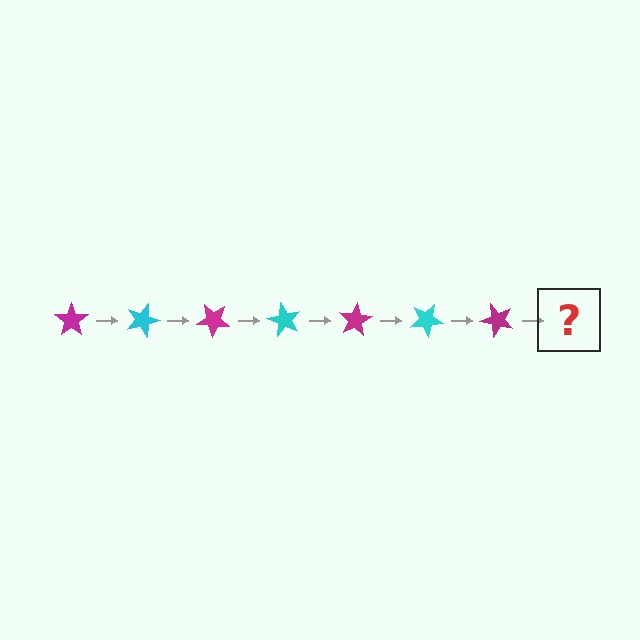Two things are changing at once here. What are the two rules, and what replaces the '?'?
The two rules are that it rotates 20 degrees each step and the color cycles through magenta and cyan. The '?' should be a cyan star, rotated 140 degrees from the start.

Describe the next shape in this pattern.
It should be a cyan star, rotated 140 degrees from the start.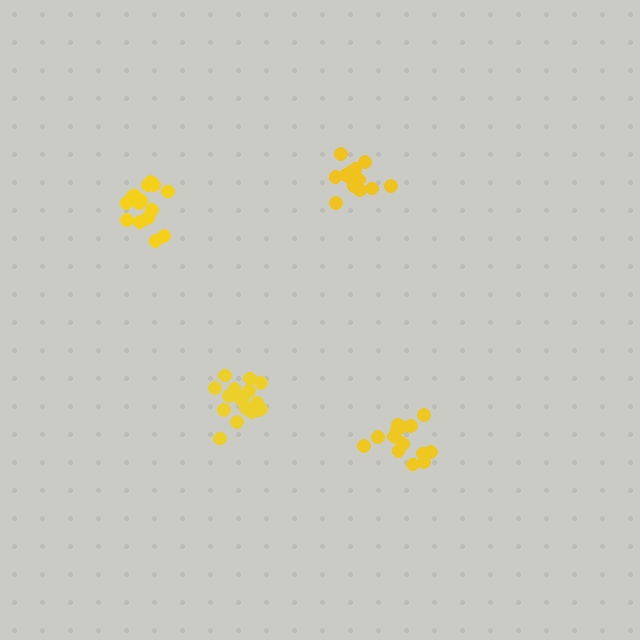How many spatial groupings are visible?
There are 4 spatial groupings.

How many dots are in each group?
Group 1: 14 dots, Group 2: 15 dots, Group 3: 17 dots, Group 4: 16 dots (62 total).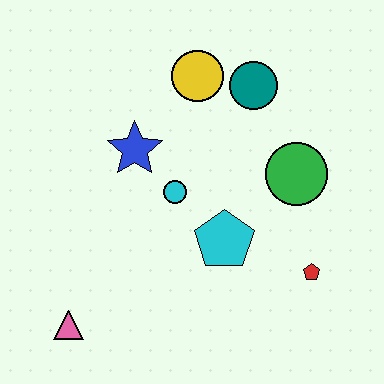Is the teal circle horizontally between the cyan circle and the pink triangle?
No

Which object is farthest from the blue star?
The red pentagon is farthest from the blue star.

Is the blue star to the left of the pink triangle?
No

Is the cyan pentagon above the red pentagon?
Yes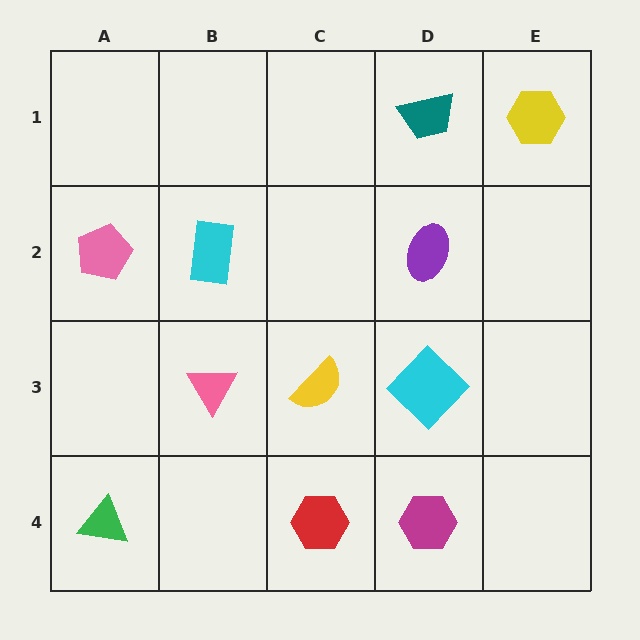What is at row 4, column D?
A magenta hexagon.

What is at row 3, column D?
A cyan diamond.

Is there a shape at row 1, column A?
No, that cell is empty.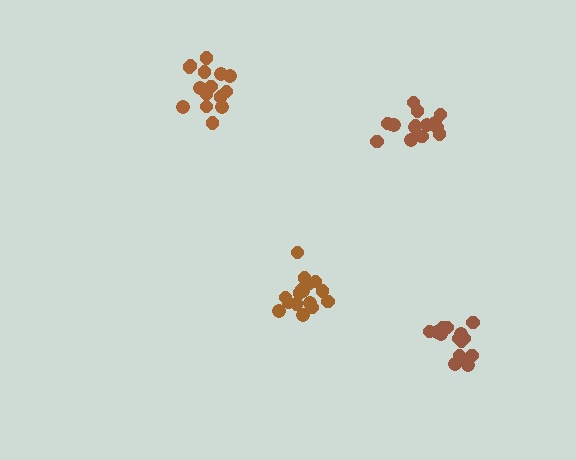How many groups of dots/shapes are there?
There are 4 groups.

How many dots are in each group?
Group 1: 15 dots, Group 2: 16 dots, Group 3: 15 dots, Group 4: 15 dots (61 total).